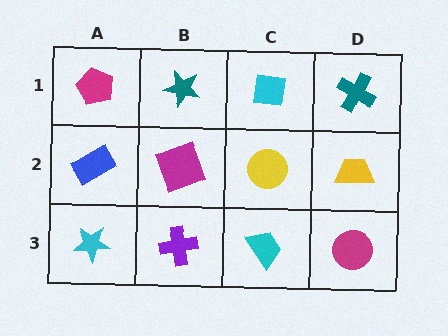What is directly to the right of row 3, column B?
A cyan trapezoid.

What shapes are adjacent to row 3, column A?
A blue rectangle (row 2, column A), a purple cross (row 3, column B).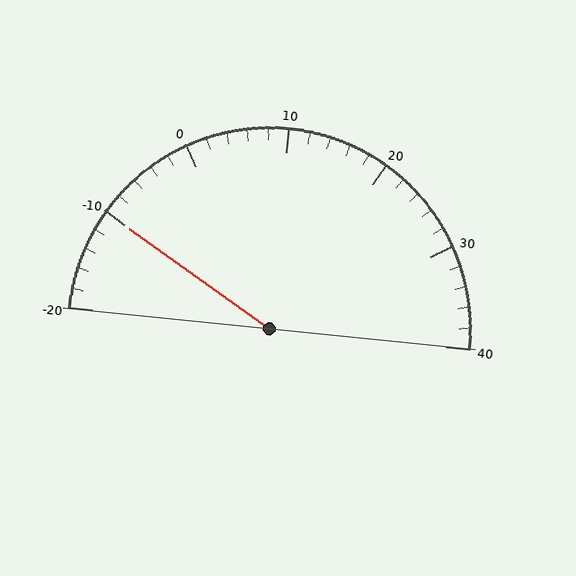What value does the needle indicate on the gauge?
The needle indicates approximately -10.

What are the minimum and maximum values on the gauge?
The gauge ranges from -20 to 40.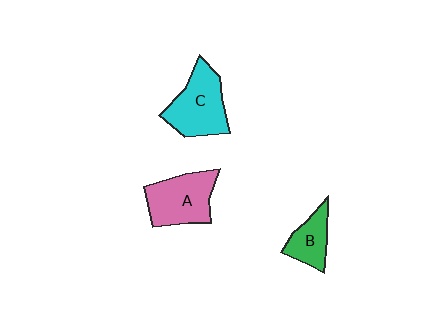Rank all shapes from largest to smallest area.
From largest to smallest: C (cyan), A (pink), B (green).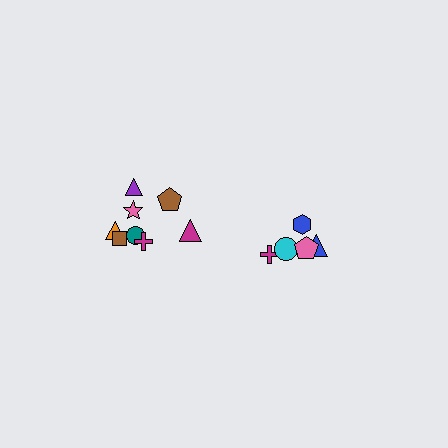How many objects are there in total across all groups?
There are 13 objects.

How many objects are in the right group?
There are 5 objects.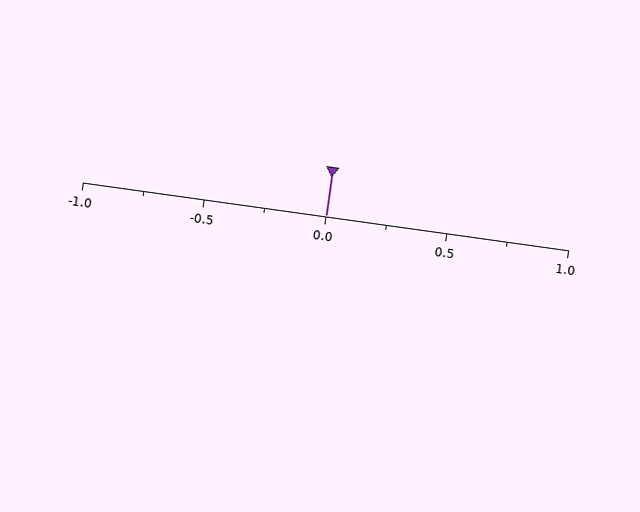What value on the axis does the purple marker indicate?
The marker indicates approximately 0.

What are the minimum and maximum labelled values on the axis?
The axis runs from -1.0 to 1.0.